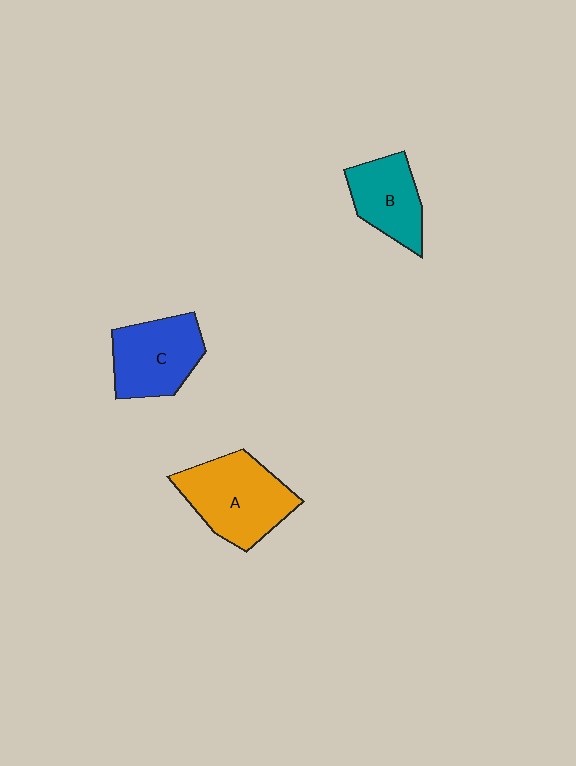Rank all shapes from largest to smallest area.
From largest to smallest: A (orange), C (blue), B (teal).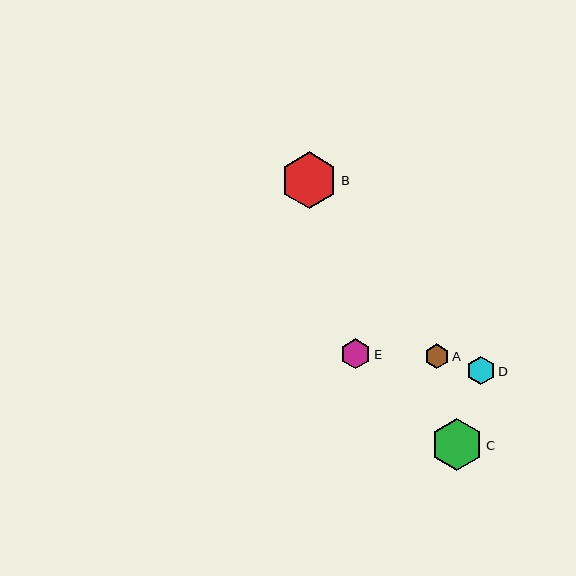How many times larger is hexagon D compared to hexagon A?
Hexagon D is approximately 1.1 times the size of hexagon A.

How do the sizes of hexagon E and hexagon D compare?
Hexagon E and hexagon D are approximately the same size.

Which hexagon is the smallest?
Hexagon A is the smallest with a size of approximately 25 pixels.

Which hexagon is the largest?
Hexagon B is the largest with a size of approximately 57 pixels.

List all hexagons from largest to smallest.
From largest to smallest: B, C, E, D, A.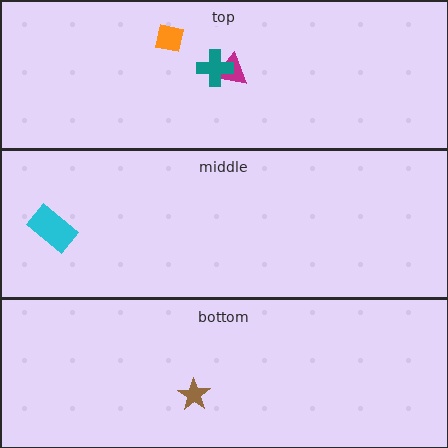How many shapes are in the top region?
3.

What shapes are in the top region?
The magenta triangle, the teal cross, the orange square.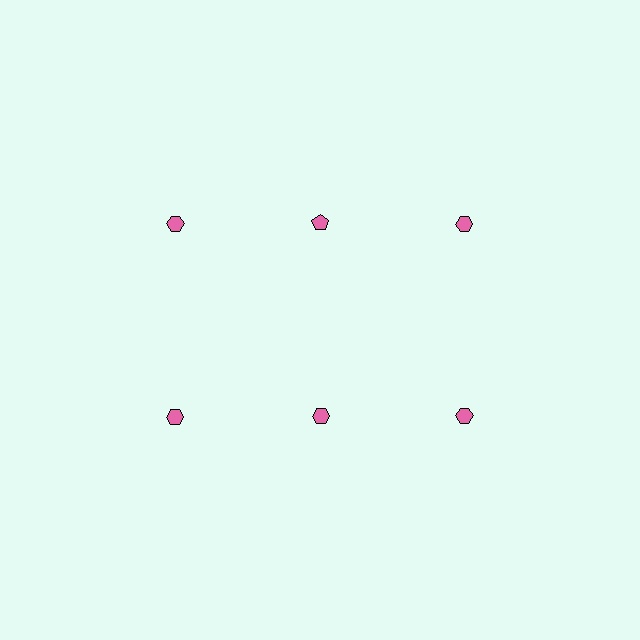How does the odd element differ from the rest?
It has a different shape: pentagon instead of hexagon.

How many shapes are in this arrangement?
There are 6 shapes arranged in a grid pattern.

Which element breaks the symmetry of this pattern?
The pink pentagon in the top row, second from left column breaks the symmetry. All other shapes are pink hexagons.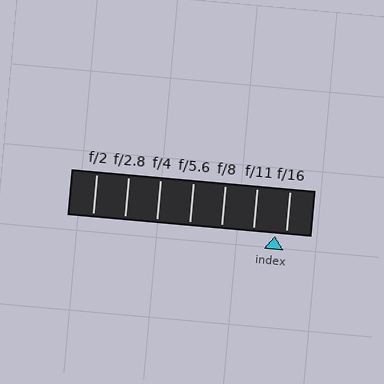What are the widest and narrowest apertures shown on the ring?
The widest aperture shown is f/2 and the narrowest is f/16.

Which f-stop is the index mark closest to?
The index mark is closest to f/16.